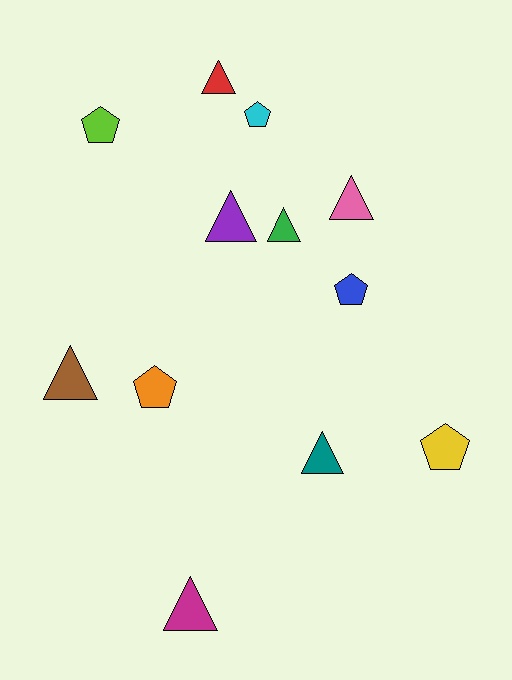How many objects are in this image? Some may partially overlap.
There are 12 objects.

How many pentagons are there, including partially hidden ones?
There are 5 pentagons.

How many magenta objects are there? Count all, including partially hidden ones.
There is 1 magenta object.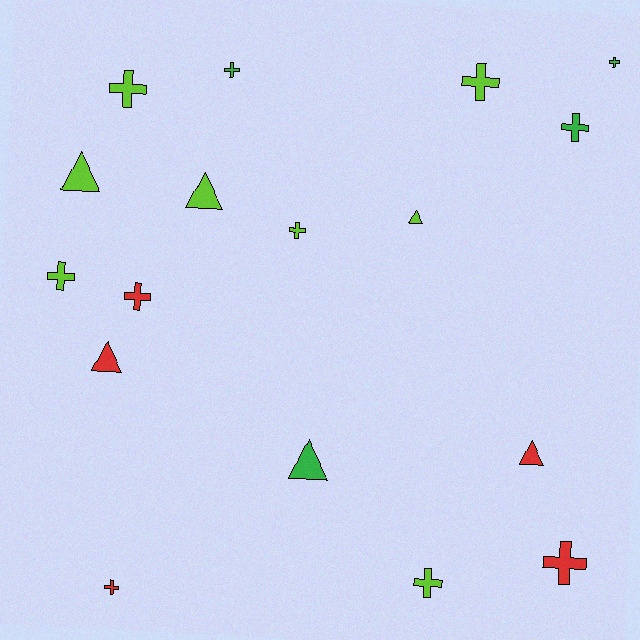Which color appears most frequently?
Lime, with 8 objects.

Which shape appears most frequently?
Cross, with 11 objects.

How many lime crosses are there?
There are 5 lime crosses.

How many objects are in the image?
There are 17 objects.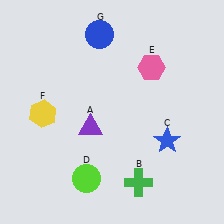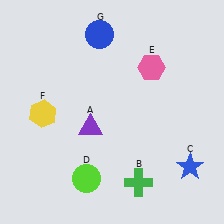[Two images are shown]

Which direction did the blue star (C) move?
The blue star (C) moved down.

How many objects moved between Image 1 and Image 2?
1 object moved between the two images.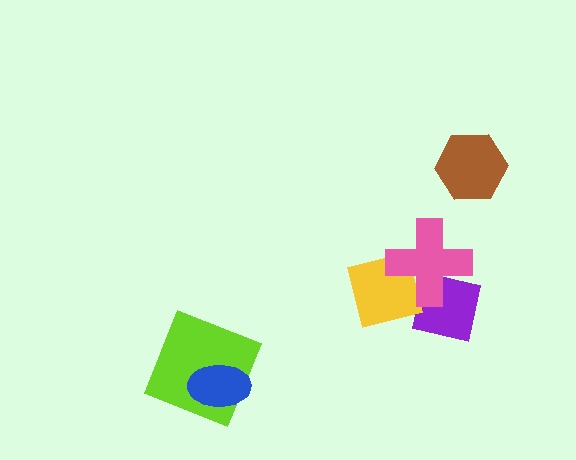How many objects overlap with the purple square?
2 objects overlap with the purple square.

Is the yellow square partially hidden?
Yes, it is partially covered by another shape.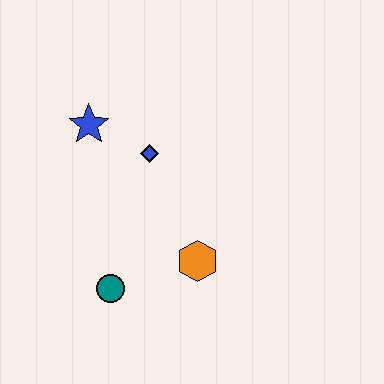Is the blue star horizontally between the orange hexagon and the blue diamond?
No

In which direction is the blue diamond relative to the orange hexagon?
The blue diamond is above the orange hexagon.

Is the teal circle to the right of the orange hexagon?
No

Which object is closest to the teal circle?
The orange hexagon is closest to the teal circle.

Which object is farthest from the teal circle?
The blue star is farthest from the teal circle.